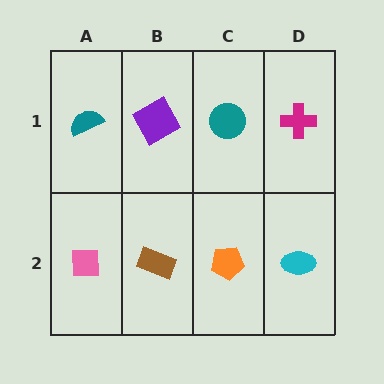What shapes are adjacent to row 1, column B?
A brown rectangle (row 2, column B), a teal semicircle (row 1, column A), a teal circle (row 1, column C).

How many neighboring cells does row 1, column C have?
3.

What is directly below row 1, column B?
A brown rectangle.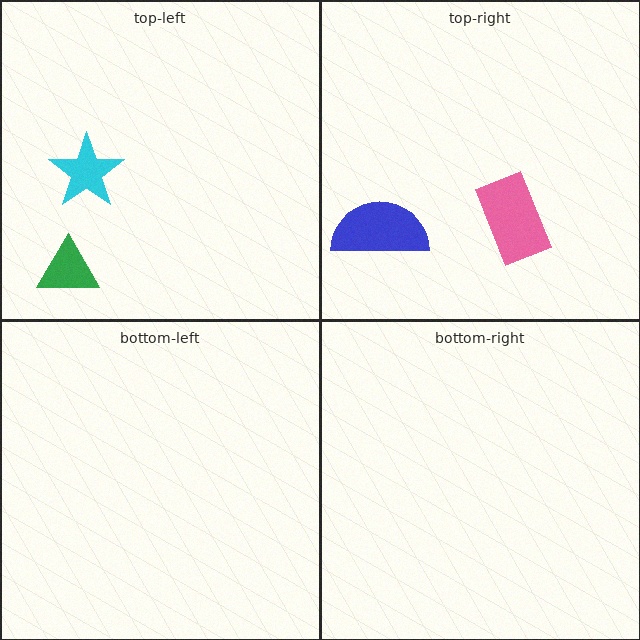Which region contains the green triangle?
The top-left region.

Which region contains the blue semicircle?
The top-right region.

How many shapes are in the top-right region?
2.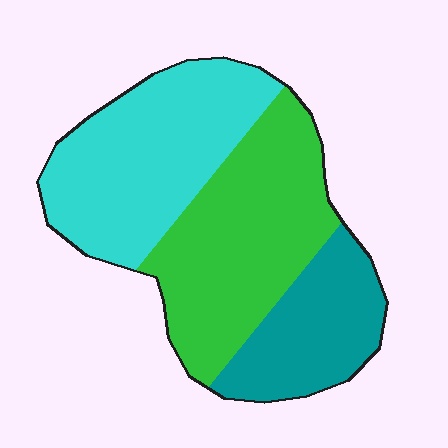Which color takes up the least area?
Teal, at roughly 20%.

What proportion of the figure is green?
Green covers roughly 40% of the figure.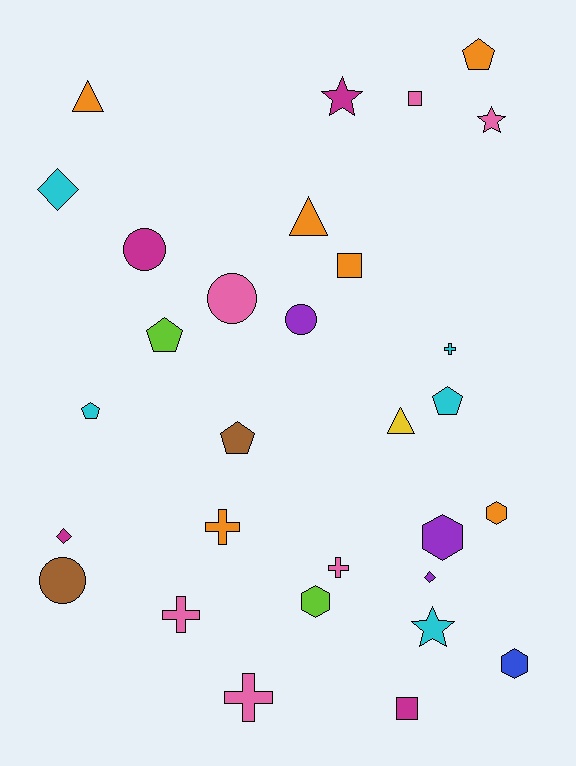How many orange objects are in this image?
There are 6 orange objects.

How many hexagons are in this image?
There are 4 hexagons.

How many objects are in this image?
There are 30 objects.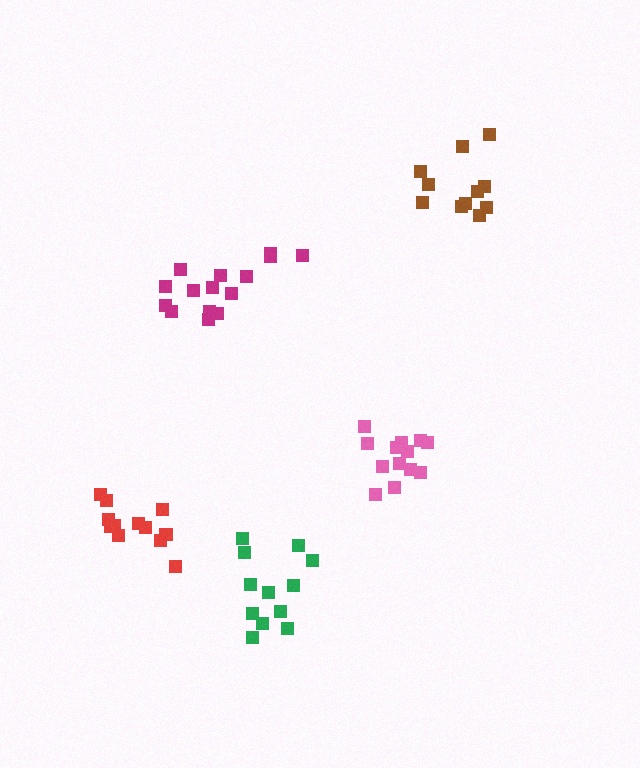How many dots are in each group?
Group 1: 13 dots, Group 2: 11 dots, Group 3: 15 dots, Group 4: 12 dots, Group 5: 13 dots (64 total).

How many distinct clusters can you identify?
There are 5 distinct clusters.